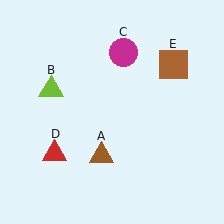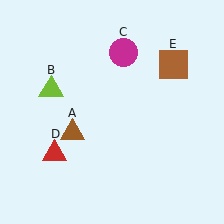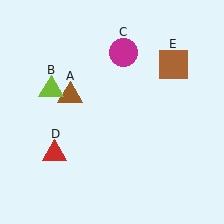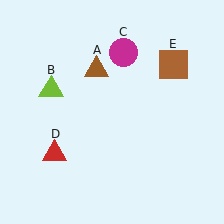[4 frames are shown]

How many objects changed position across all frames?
1 object changed position: brown triangle (object A).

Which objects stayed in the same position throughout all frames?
Lime triangle (object B) and magenta circle (object C) and red triangle (object D) and brown square (object E) remained stationary.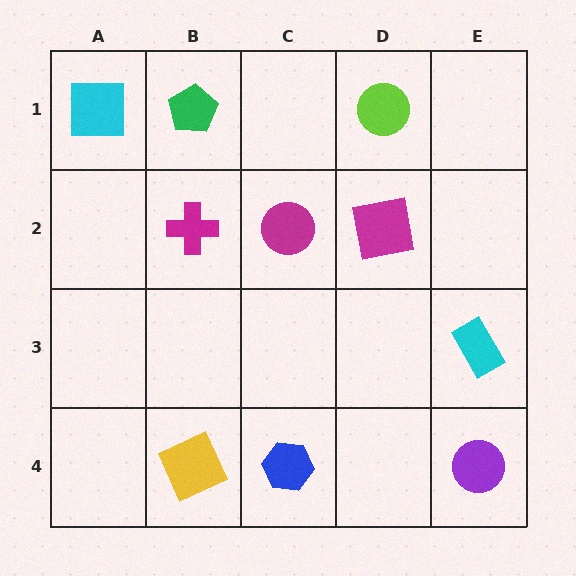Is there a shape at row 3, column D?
No, that cell is empty.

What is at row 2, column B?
A magenta cross.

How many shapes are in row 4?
3 shapes.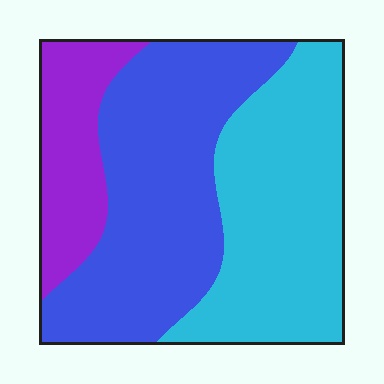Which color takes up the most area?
Blue, at roughly 45%.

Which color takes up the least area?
Purple, at roughly 15%.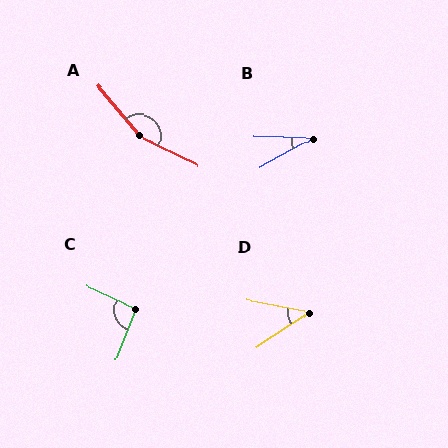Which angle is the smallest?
B, at approximately 30 degrees.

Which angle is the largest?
A, at approximately 155 degrees.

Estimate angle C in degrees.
Approximately 93 degrees.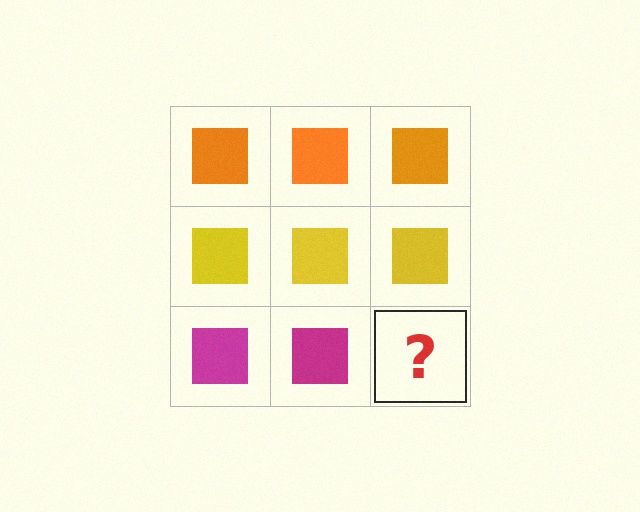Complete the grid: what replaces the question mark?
The question mark should be replaced with a magenta square.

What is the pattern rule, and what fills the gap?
The rule is that each row has a consistent color. The gap should be filled with a magenta square.